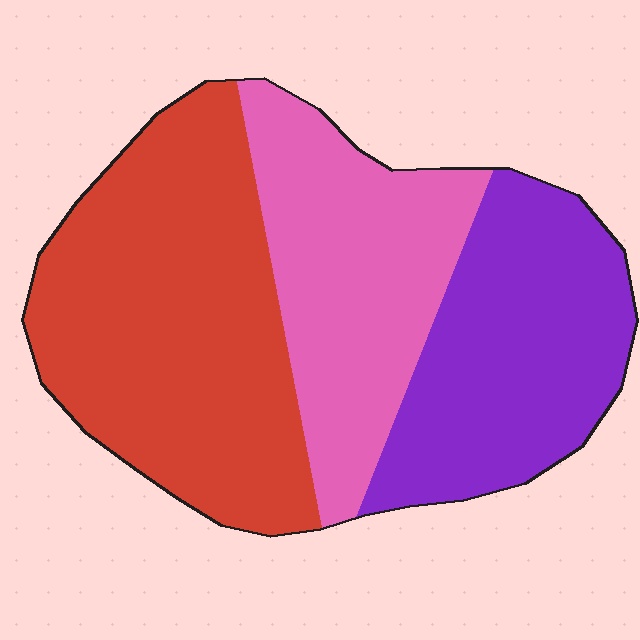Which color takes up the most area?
Red, at roughly 45%.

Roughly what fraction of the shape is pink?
Pink takes up about one quarter (1/4) of the shape.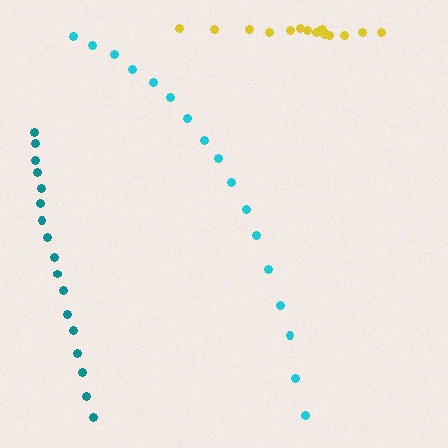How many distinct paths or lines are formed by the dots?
There are 3 distinct paths.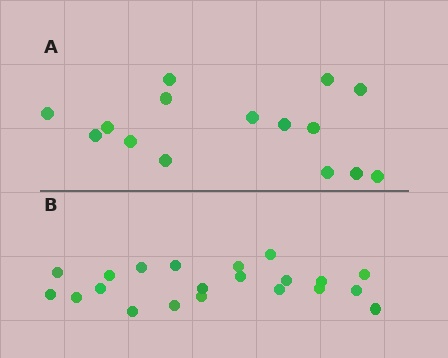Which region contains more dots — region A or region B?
Region B (the bottom region) has more dots.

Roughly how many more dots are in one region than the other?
Region B has about 6 more dots than region A.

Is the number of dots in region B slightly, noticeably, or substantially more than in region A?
Region B has noticeably more, but not dramatically so. The ratio is roughly 1.4 to 1.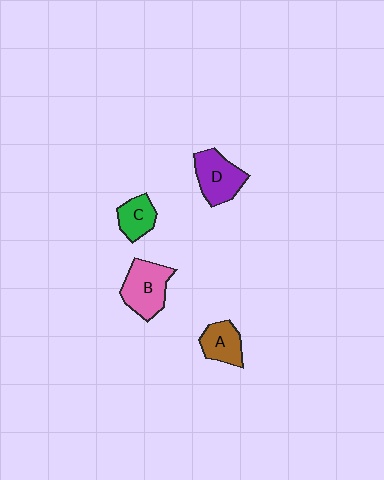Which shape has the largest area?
Shape B (pink).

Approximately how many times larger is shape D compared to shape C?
Approximately 1.5 times.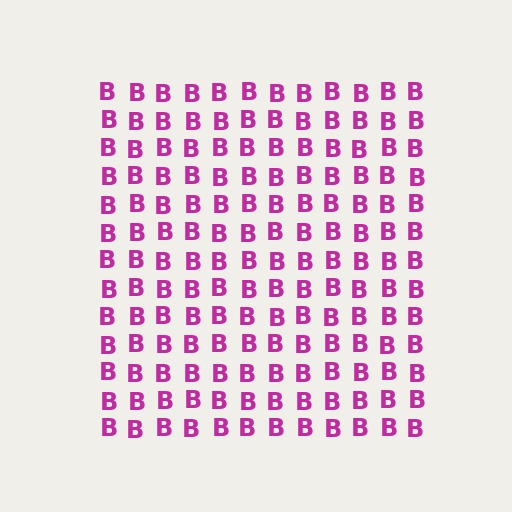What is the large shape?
The large shape is a square.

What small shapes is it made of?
It is made of small letter B's.